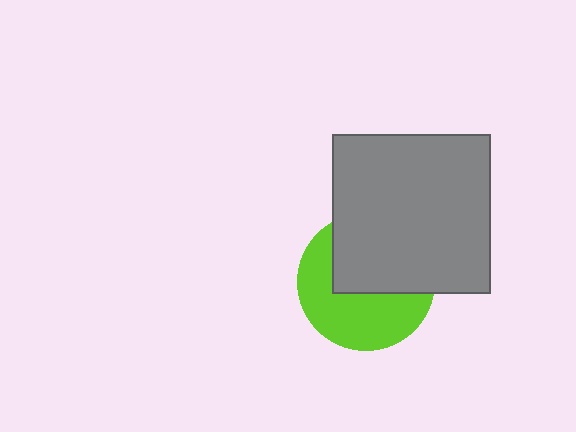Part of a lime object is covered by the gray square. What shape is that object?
It is a circle.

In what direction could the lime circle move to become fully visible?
The lime circle could move down. That would shift it out from behind the gray square entirely.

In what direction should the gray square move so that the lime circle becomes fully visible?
The gray square should move up. That is the shortest direction to clear the overlap and leave the lime circle fully visible.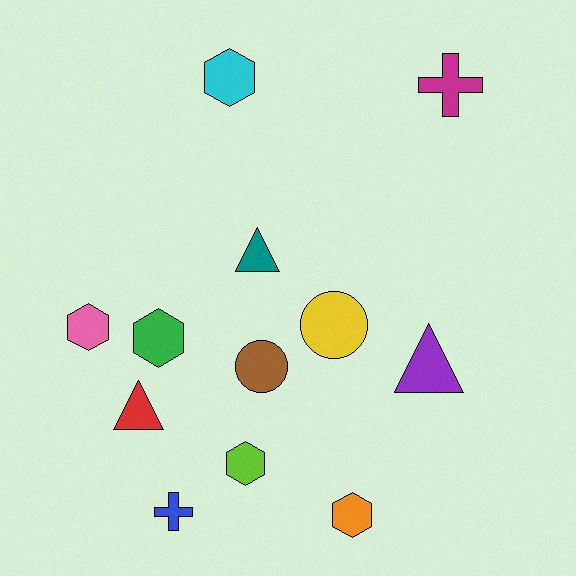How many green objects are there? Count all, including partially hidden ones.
There is 1 green object.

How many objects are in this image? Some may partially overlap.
There are 12 objects.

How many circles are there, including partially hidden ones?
There are 2 circles.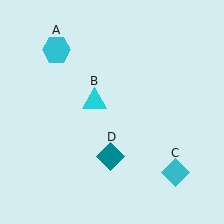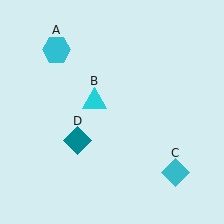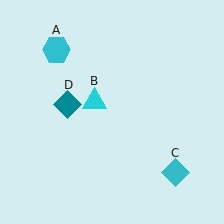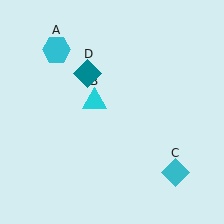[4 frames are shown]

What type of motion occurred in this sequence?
The teal diamond (object D) rotated clockwise around the center of the scene.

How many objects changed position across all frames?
1 object changed position: teal diamond (object D).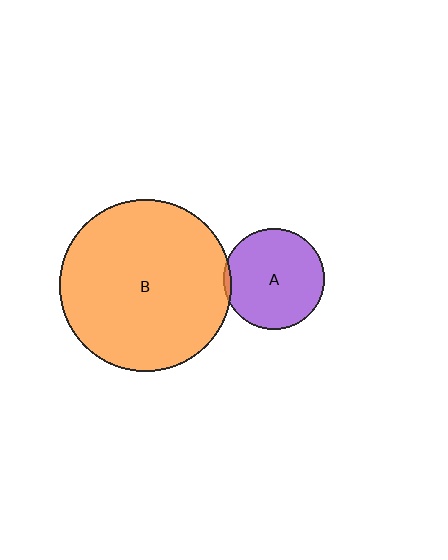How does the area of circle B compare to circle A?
Approximately 2.9 times.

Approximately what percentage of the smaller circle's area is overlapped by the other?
Approximately 5%.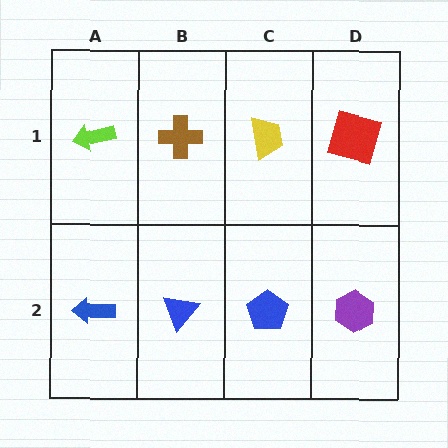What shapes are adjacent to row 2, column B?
A brown cross (row 1, column B), a blue arrow (row 2, column A), a blue pentagon (row 2, column C).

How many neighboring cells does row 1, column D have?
2.